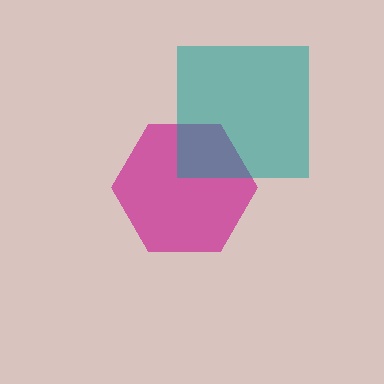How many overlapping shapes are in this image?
There are 2 overlapping shapes in the image.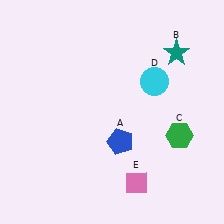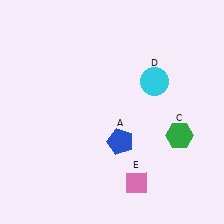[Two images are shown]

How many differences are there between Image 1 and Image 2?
There is 1 difference between the two images.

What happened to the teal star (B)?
The teal star (B) was removed in Image 2. It was in the top-right area of Image 1.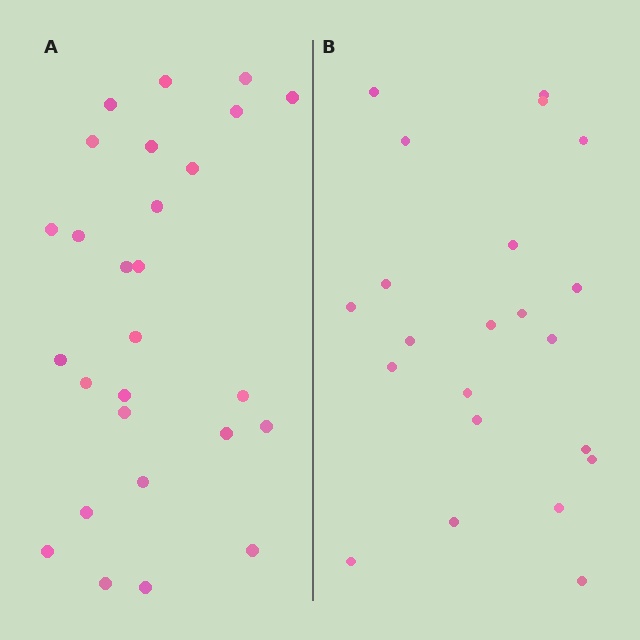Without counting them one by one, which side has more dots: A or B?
Region A (the left region) has more dots.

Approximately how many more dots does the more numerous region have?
Region A has about 5 more dots than region B.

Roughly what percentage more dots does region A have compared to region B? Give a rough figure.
About 25% more.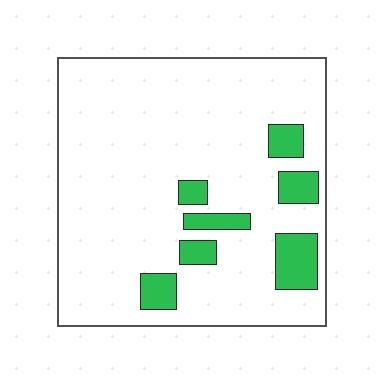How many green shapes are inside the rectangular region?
7.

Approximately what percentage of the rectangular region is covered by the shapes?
Approximately 15%.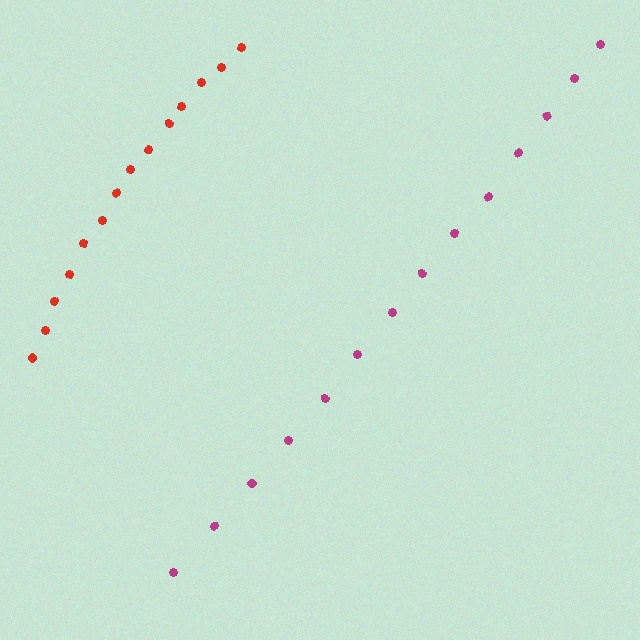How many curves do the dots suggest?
There are 2 distinct paths.